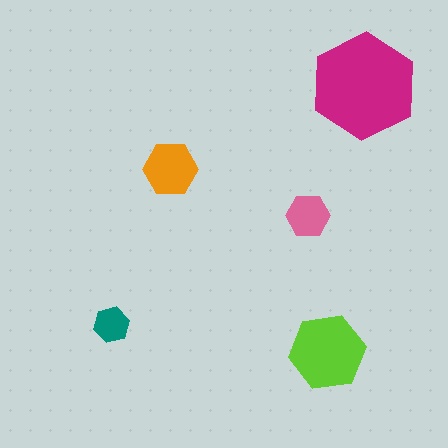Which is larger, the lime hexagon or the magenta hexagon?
The magenta one.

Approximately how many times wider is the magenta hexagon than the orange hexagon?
About 2 times wider.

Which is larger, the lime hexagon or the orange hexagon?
The lime one.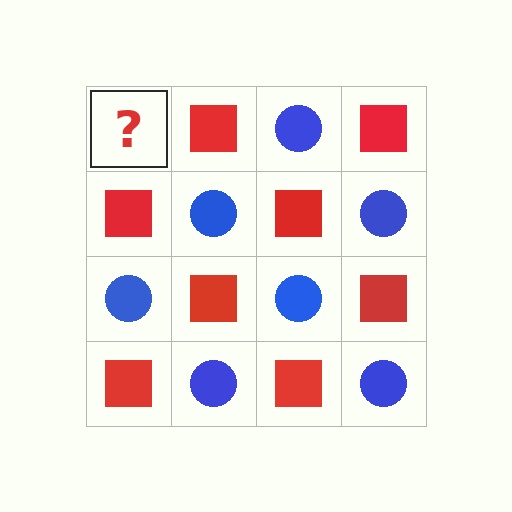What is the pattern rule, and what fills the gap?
The rule is that it alternates blue circle and red square in a checkerboard pattern. The gap should be filled with a blue circle.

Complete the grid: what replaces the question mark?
The question mark should be replaced with a blue circle.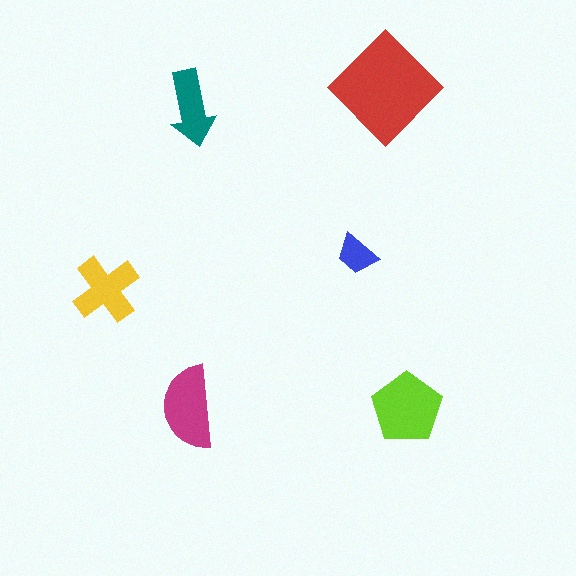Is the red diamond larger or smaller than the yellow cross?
Larger.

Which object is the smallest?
The blue trapezoid.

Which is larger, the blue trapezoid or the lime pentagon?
The lime pentagon.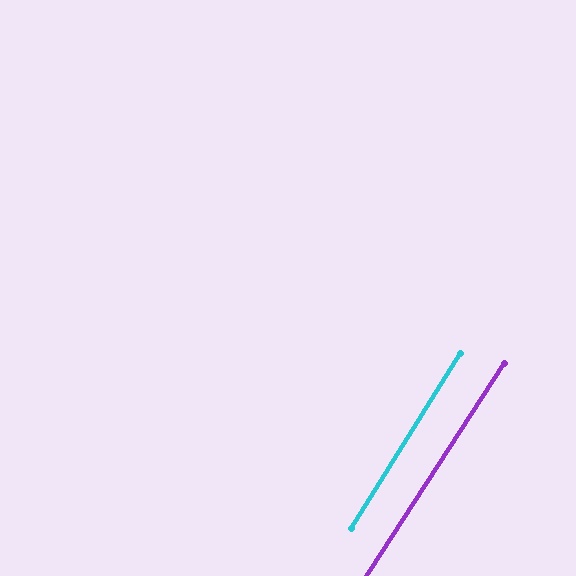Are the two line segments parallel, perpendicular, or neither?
Parallel — their directions differ by only 0.7°.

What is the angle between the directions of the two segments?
Approximately 1 degree.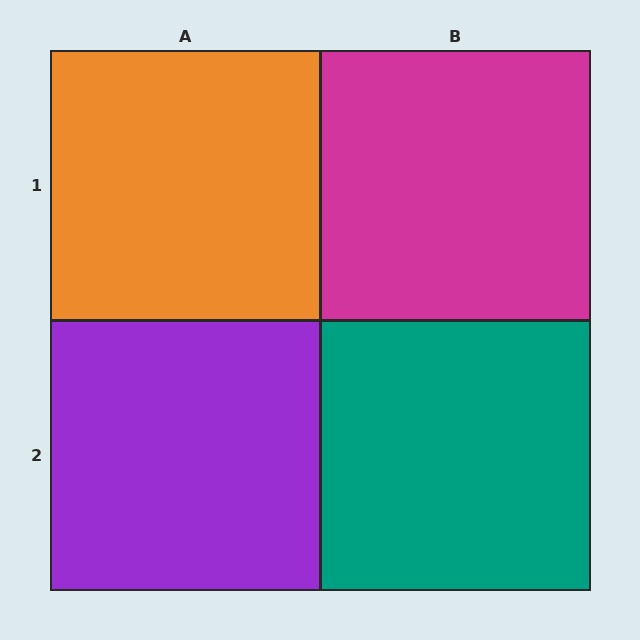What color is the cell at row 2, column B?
Teal.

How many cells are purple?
1 cell is purple.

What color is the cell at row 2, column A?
Purple.